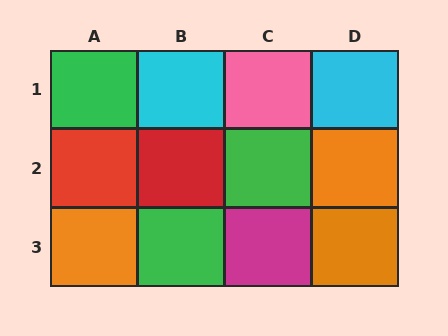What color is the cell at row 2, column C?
Green.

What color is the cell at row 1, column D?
Cyan.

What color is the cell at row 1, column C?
Pink.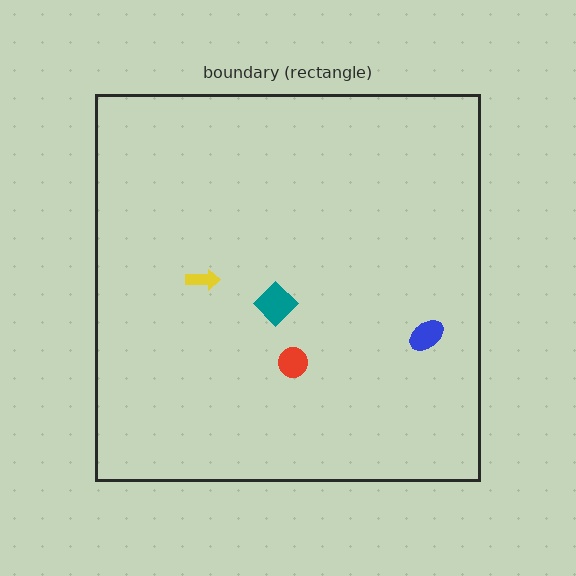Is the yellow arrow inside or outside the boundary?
Inside.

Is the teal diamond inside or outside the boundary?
Inside.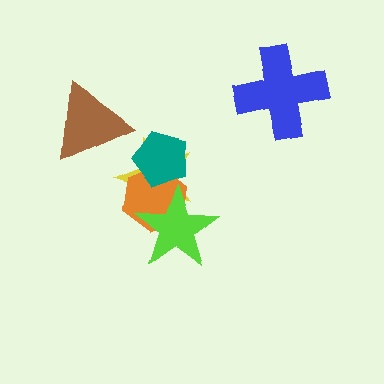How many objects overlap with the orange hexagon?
3 objects overlap with the orange hexagon.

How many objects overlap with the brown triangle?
0 objects overlap with the brown triangle.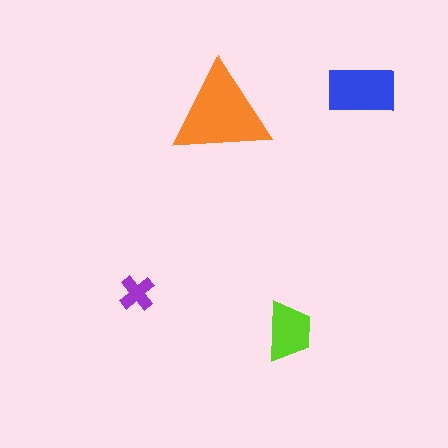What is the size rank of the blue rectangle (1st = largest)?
2nd.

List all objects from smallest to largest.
The purple cross, the lime trapezoid, the blue rectangle, the orange triangle.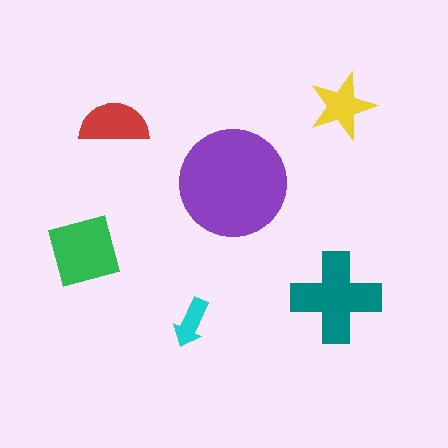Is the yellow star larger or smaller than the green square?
Smaller.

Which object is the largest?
The purple circle.